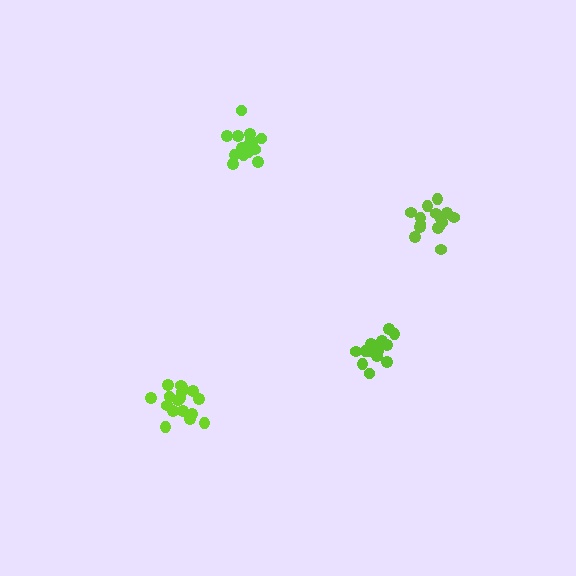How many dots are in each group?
Group 1: 15 dots, Group 2: 16 dots, Group 3: 18 dots, Group 4: 15 dots (64 total).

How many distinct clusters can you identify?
There are 4 distinct clusters.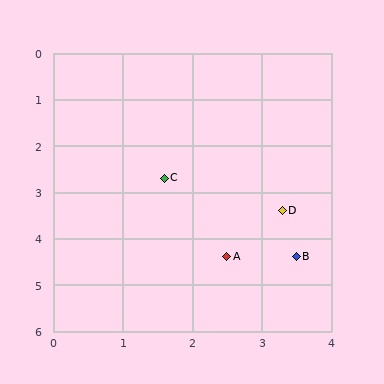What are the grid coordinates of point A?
Point A is at approximately (2.5, 4.4).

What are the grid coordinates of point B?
Point B is at approximately (3.5, 4.4).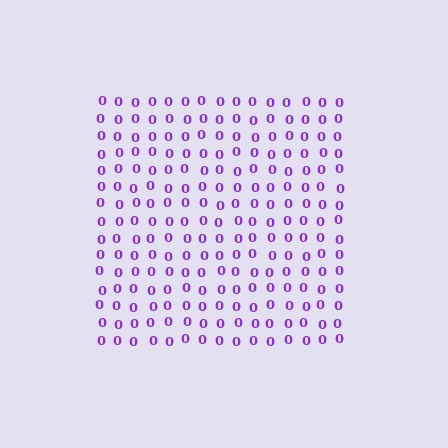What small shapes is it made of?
It is made of small digit 0's.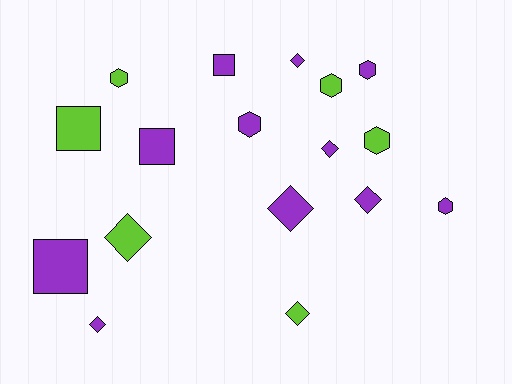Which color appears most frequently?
Purple, with 11 objects.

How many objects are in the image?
There are 17 objects.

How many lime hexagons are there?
There are 3 lime hexagons.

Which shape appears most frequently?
Diamond, with 7 objects.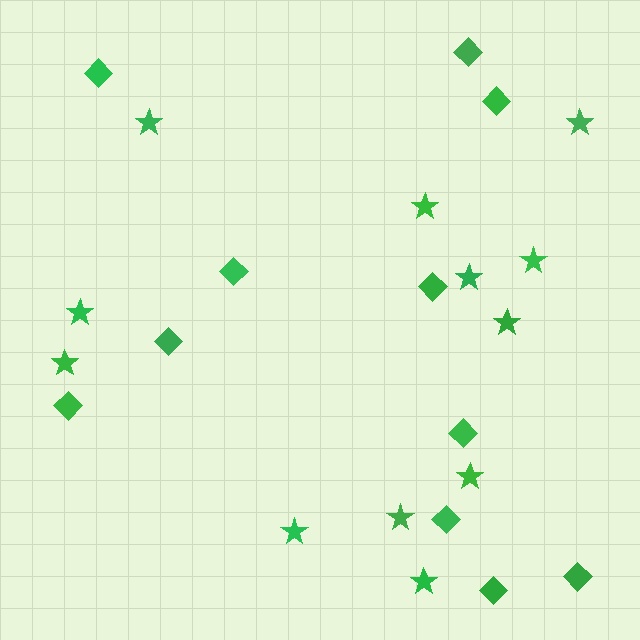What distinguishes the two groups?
There are 2 groups: one group of stars (12) and one group of diamonds (11).